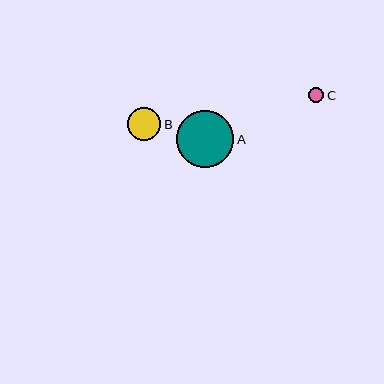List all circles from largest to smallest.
From largest to smallest: A, B, C.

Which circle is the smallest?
Circle C is the smallest with a size of approximately 15 pixels.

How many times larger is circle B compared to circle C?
Circle B is approximately 2.2 times the size of circle C.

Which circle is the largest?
Circle A is the largest with a size of approximately 57 pixels.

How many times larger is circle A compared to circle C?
Circle A is approximately 3.7 times the size of circle C.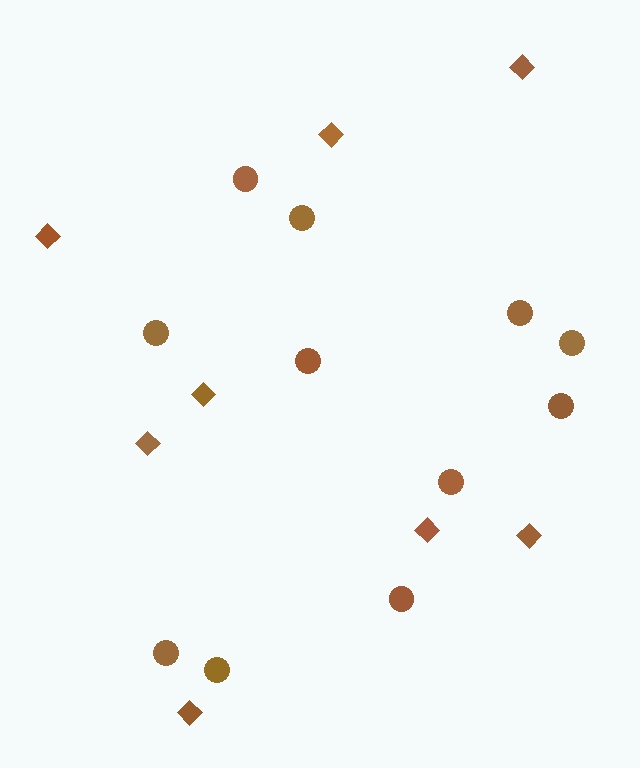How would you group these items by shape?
There are 2 groups: one group of circles (11) and one group of diamonds (8).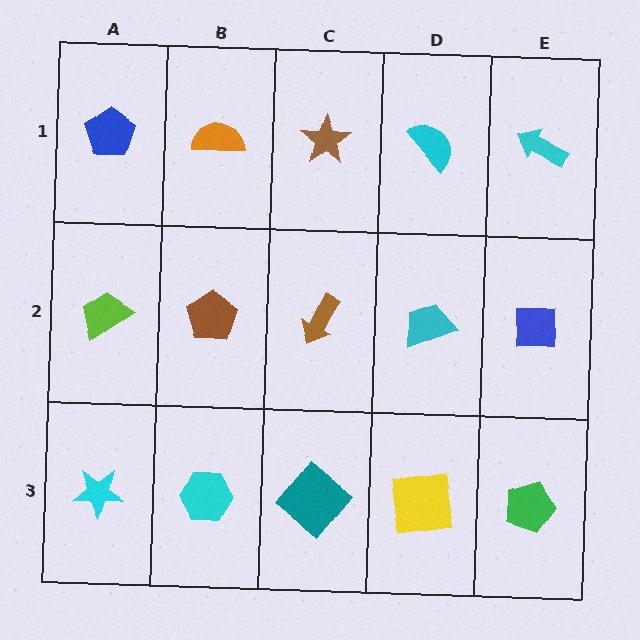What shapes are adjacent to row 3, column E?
A blue square (row 2, column E), a yellow square (row 3, column D).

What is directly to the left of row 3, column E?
A yellow square.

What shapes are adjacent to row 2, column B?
An orange semicircle (row 1, column B), a cyan hexagon (row 3, column B), a lime trapezoid (row 2, column A), a brown arrow (row 2, column C).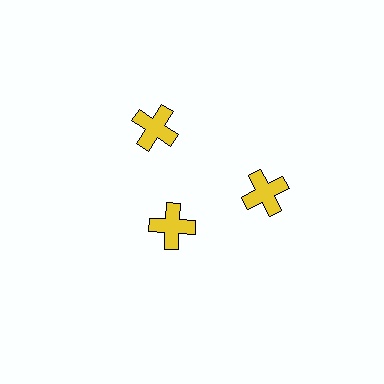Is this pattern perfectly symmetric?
No. The 3 yellow crosses are arranged in a ring, but one element near the 7 o'clock position is pulled inward toward the center, breaking the 3-fold rotational symmetry.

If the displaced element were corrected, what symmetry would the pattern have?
It would have 3-fold rotational symmetry — the pattern would map onto itself every 120 degrees.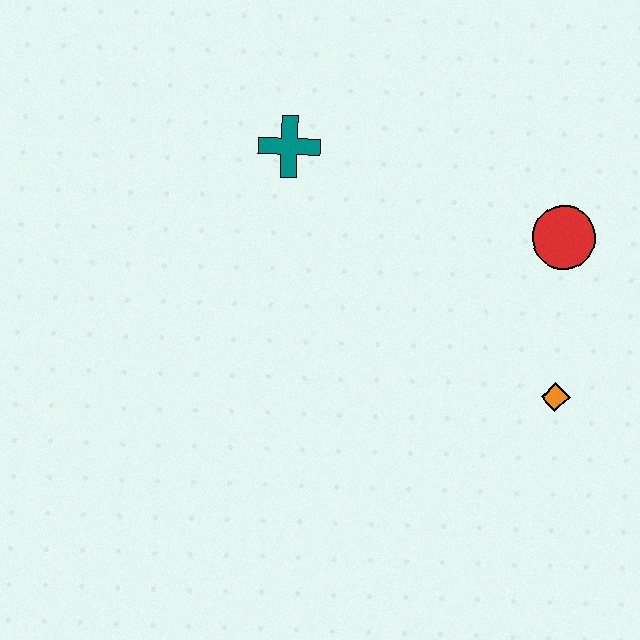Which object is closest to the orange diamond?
The red circle is closest to the orange diamond.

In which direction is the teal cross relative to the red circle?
The teal cross is to the left of the red circle.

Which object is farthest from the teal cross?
The orange diamond is farthest from the teal cross.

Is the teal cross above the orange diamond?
Yes